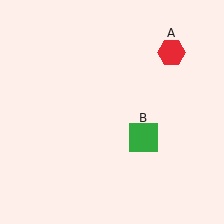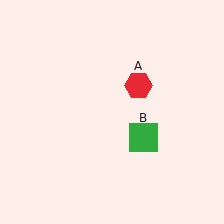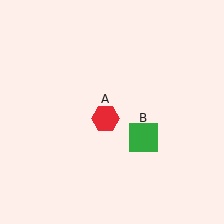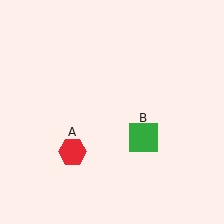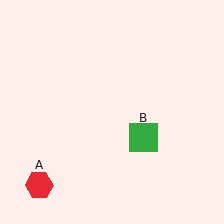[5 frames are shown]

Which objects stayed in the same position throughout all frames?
Green square (object B) remained stationary.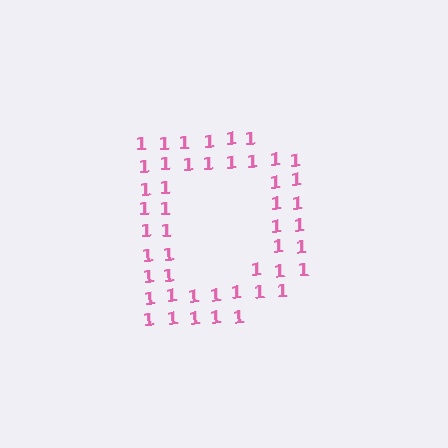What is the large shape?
The large shape is the letter D.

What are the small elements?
The small elements are digit 1's.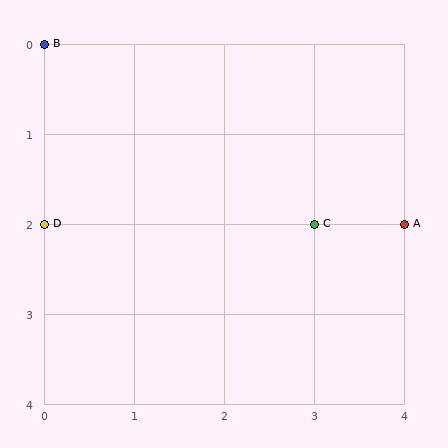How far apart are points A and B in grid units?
Points A and B are 4 columns and 2 rows apart (about 4.5 grid units diagonally).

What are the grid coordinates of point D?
Point D is at grid coordinates (0, 2).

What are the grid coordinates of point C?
Point C is at grid coordinates (3, 2).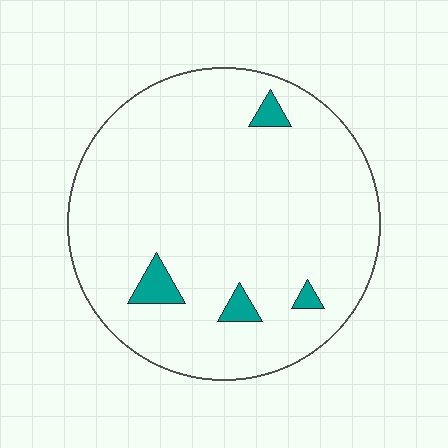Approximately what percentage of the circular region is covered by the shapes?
Approximately 5%.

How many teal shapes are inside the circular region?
4.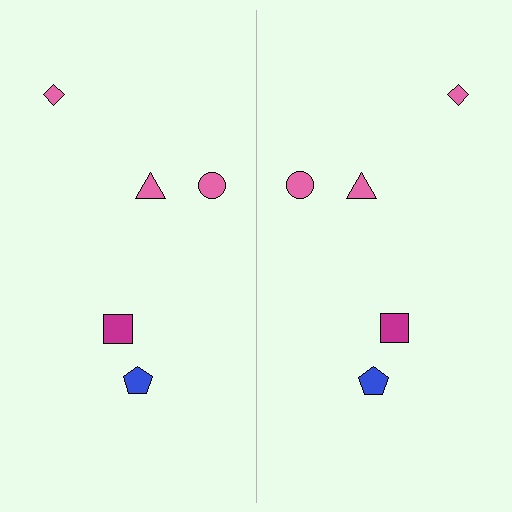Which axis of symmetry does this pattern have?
The pattern has a vertical axis of symmetry running through the center of the image.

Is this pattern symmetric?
Yes, this pattern has bilateral (reflection) symmetry.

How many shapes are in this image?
There are 10 shapes in this image.